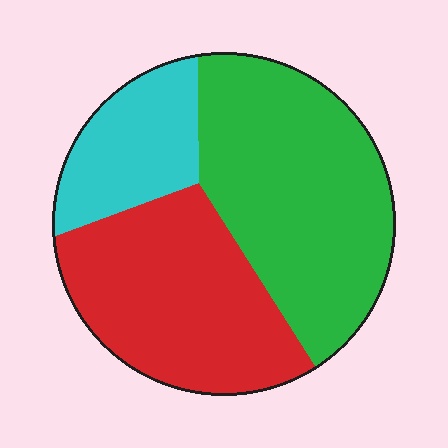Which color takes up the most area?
Green, at roughly 45%.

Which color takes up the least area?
Cyan, at roughly 20%.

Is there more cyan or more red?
Red.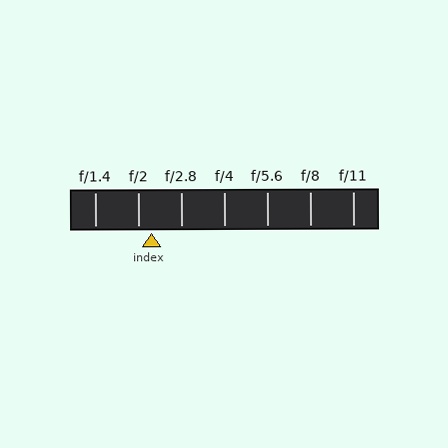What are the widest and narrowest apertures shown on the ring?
The widest aperture shown is f/1.4 and the narrowest is f/11.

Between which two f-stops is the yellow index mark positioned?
The index mark is between f/2 and f/2.8.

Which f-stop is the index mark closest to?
The index mark is closest to f/2.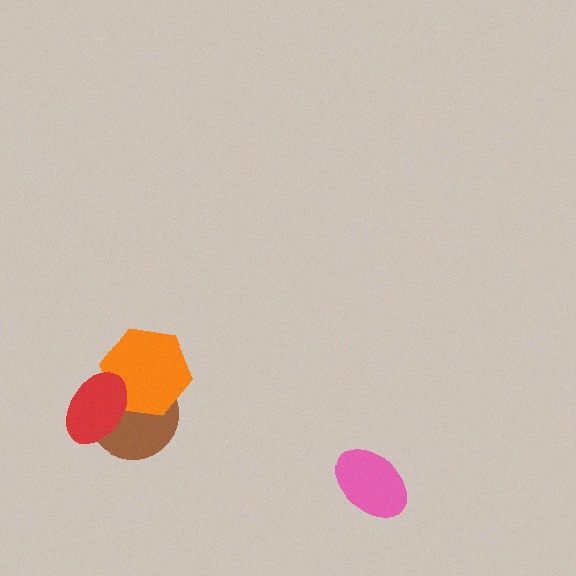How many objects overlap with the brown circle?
2 objects overlap with the brown circle.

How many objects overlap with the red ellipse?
2 objects overlap with the red ellipse.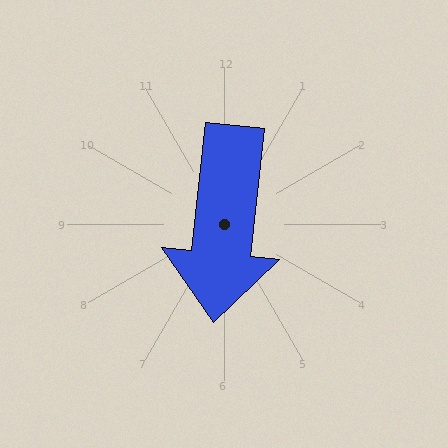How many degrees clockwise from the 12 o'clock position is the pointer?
Approximately 186 degrees.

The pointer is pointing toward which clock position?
Roughly 6 o'clock.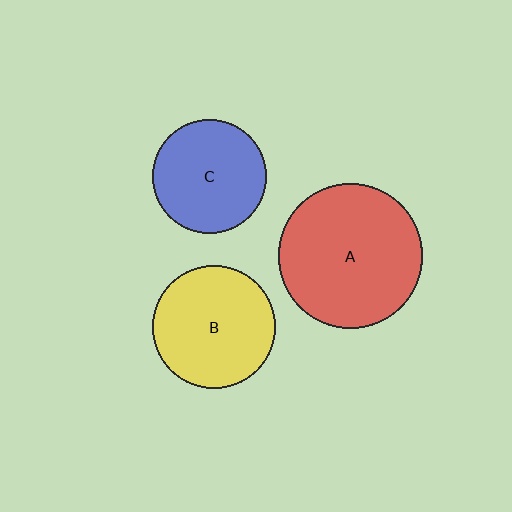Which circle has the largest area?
Circle A (red).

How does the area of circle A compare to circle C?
Approximately 1.6 times.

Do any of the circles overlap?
No, none of the circles overlap.